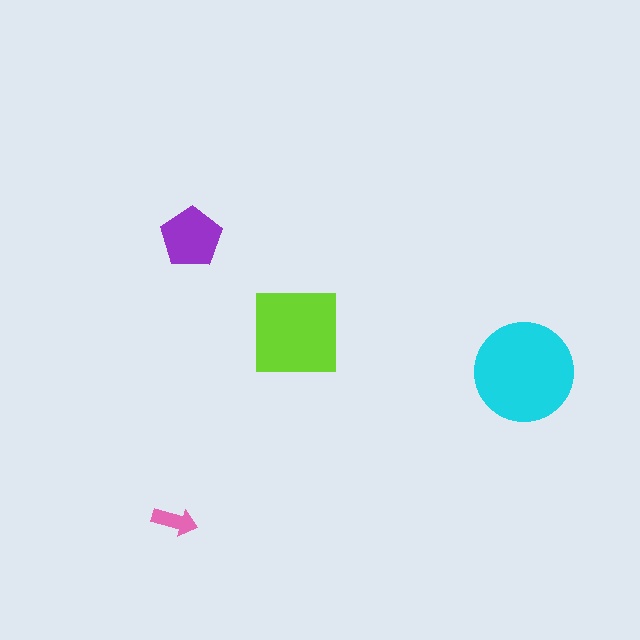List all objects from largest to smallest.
The cyan circle, the lime square, the purple pentagon, the pink arrow.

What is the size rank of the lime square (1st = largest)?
2nd.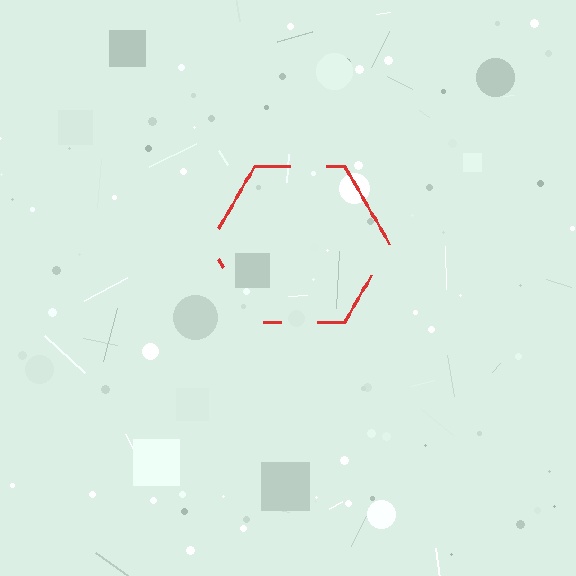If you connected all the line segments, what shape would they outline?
They would outline a hexagon.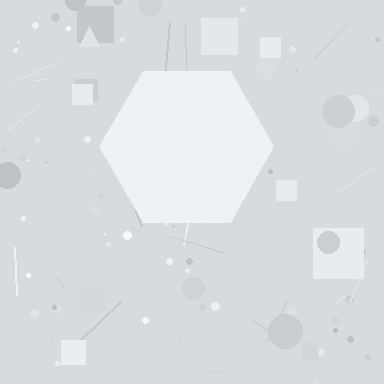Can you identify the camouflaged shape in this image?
The camouflaged shape is a hexagon.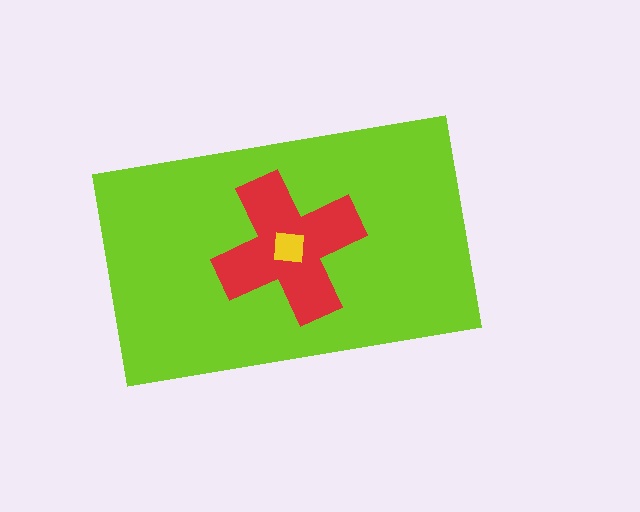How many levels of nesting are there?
3.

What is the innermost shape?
The yellow square.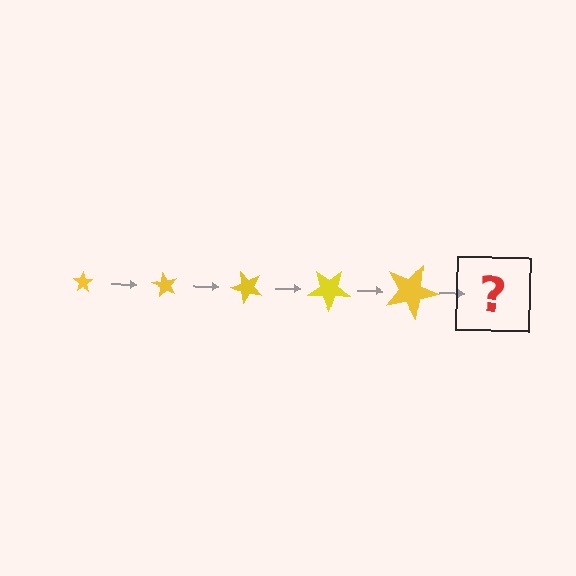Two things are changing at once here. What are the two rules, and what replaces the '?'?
The two rules are that the star grows larger each step and it rotates 60 degrees each step. The '?' should be a star, larger than the previous one and rotated 300 degrees from the start.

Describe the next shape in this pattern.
It should be a star, larger than the previous one and rotated 300 degrees from the start.